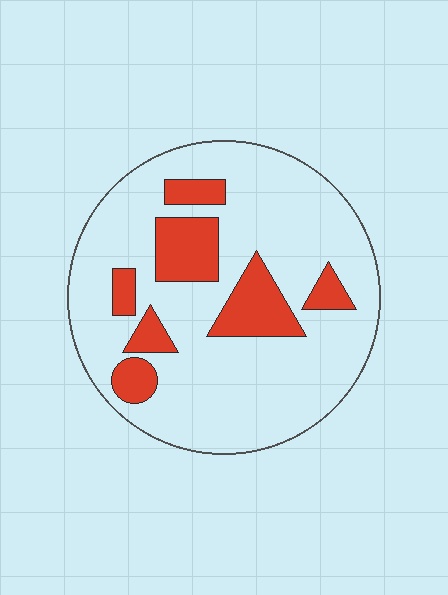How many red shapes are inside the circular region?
7.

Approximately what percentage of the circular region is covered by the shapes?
Approximately 20%.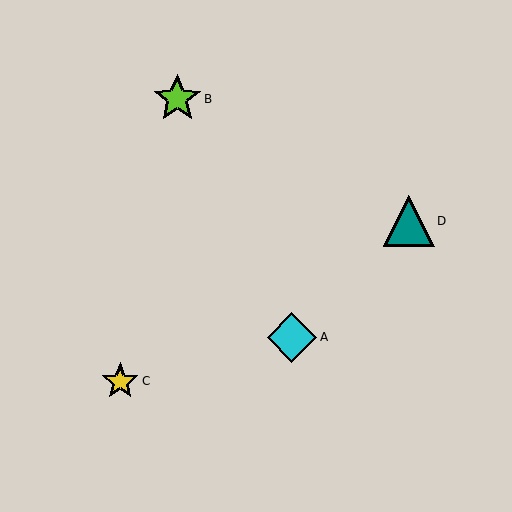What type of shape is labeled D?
Shape D is a teal triangle.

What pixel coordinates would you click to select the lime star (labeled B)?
Click at (177, 99) to select the lime star B.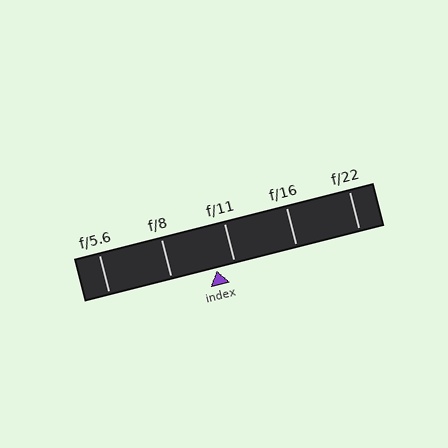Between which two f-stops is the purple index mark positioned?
The index mark is between f/8 and f/11.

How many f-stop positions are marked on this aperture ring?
There are 5 f-stop positions marked.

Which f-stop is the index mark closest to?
The index mark is closest to f/11.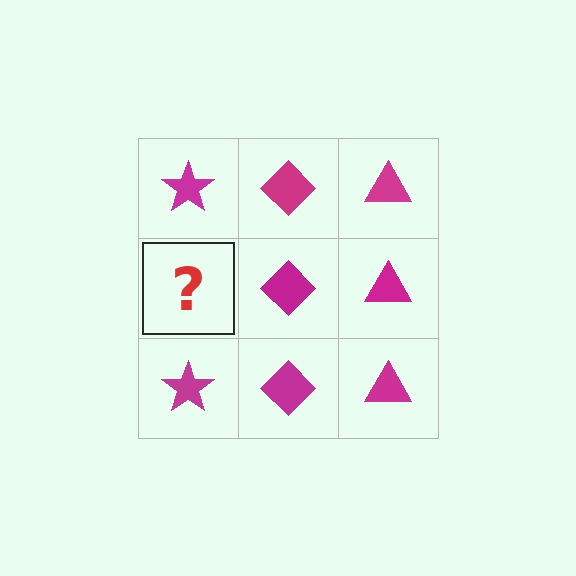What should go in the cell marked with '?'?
The missing cell should contain a magenta star.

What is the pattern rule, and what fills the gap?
The rule is that each column has a consistent shape. The gap should be filled with a magenta star.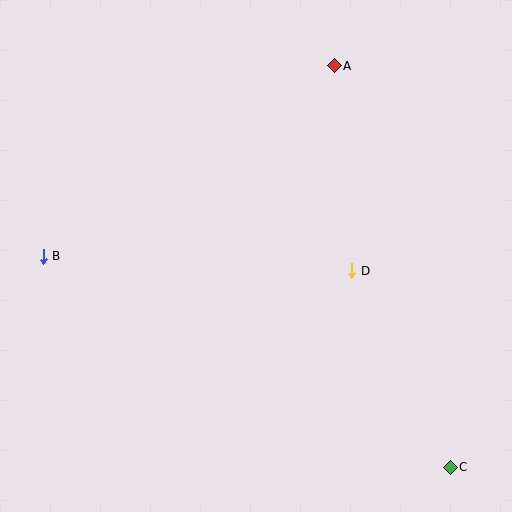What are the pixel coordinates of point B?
Point B is at (43, 256).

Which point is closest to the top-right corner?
Point A is closest to the top-right corner.